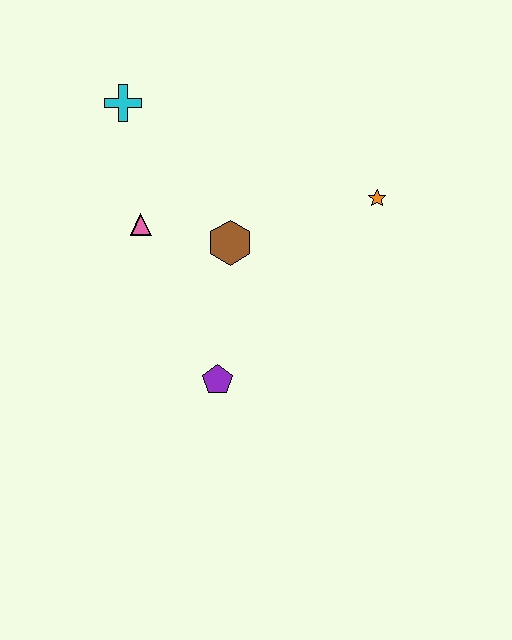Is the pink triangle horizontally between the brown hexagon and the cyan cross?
Yes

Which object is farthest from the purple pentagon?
The cyan cross is farthest from the purple pentagon.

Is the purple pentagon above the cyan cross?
No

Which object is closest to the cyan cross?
The pink triangle is closest to the cyan cross.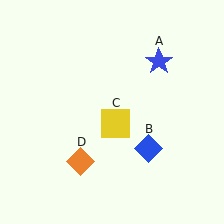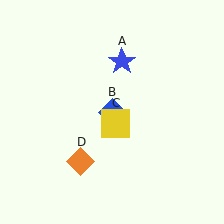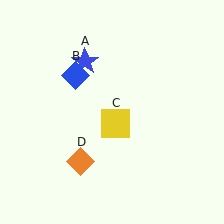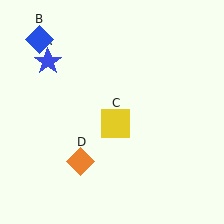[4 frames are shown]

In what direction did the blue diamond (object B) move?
The blue diamond (object B) moved up and to the left.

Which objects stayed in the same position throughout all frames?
Yellow square (object C) and orange diamond (object D) remained stationary.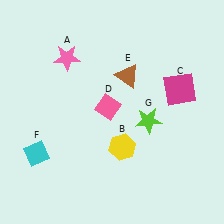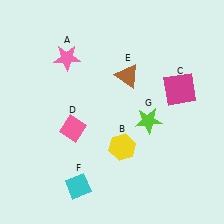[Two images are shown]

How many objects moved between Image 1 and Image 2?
2 objects moved between the two images.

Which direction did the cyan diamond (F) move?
The cyan diamond (F) moved right.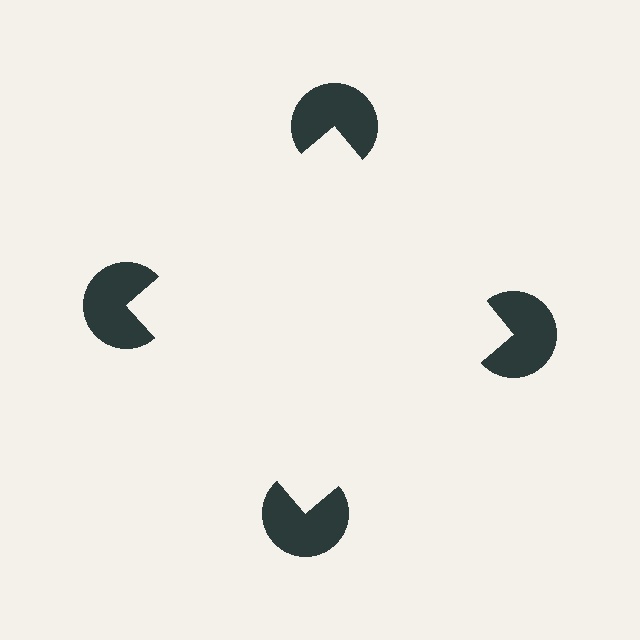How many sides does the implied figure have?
4 sides.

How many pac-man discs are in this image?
There are 4 — one at each vertex of the illusory square.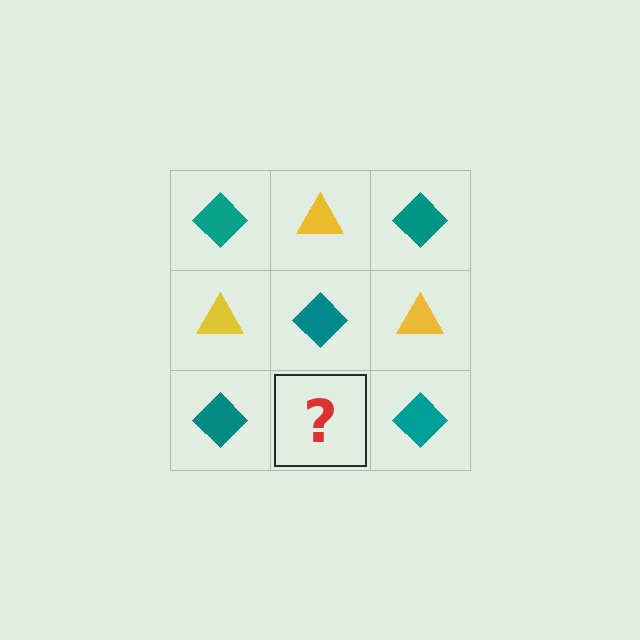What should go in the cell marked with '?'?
The missing cell should contain a yellow triangle.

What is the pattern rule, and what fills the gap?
The rule is that it alternates teal diamond and yellow triangle in a checkerboard pattern. The gap should be filled with a yellow triangle.